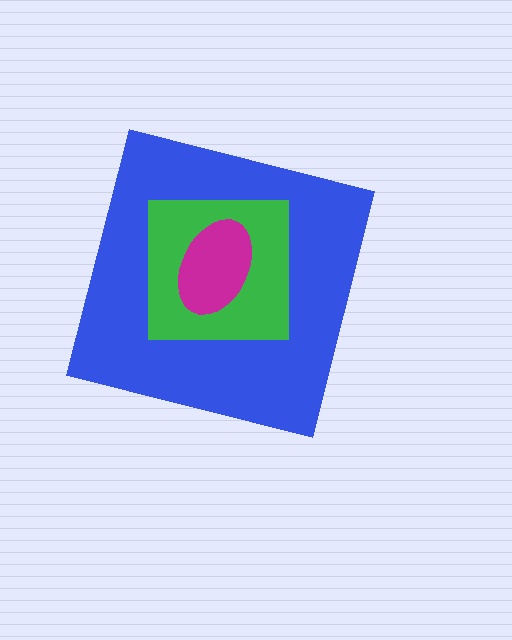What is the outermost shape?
The blue square.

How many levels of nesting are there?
3.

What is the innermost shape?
The magenta ellipse.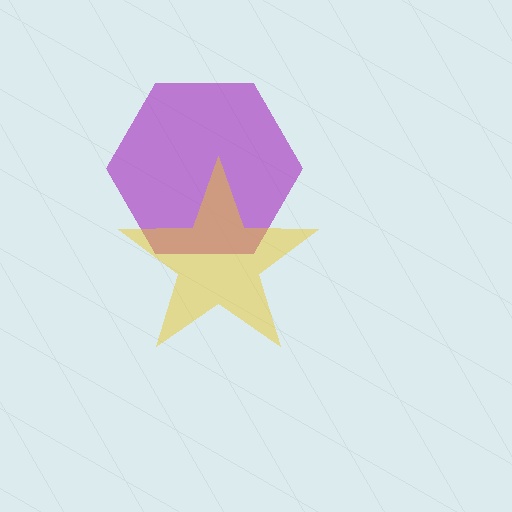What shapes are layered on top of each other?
The layered shapes are: a purple hexagon, a yellow star.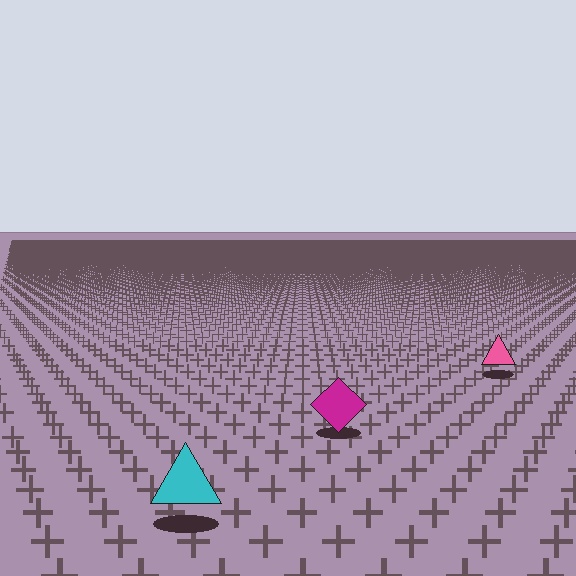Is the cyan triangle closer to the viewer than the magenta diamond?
Yes. The cyan triangle is closer — you can tell from the texture gradient: the ground texture is coarser near it.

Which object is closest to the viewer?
The cyan triangle is closest. The texture marks near it are larger and more spread out.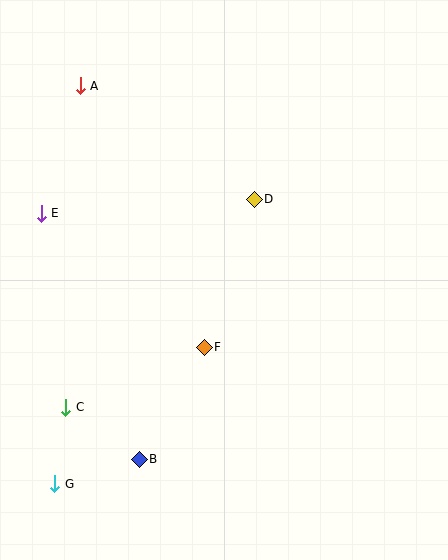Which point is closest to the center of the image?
Point F at (204, 347) is closest to the center.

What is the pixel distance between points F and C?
The distance between F and C is 151 pixels.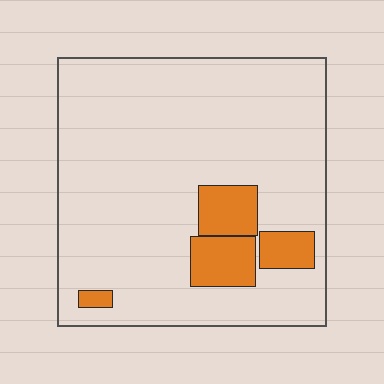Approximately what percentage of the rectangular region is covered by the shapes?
Approximately 15%.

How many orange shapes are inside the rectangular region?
4.